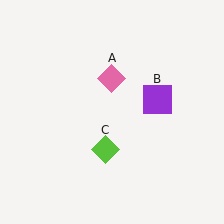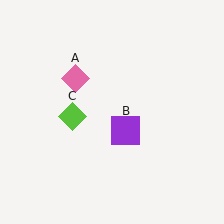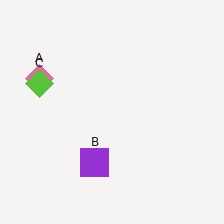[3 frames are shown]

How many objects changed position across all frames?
3 objects changed position: pink diamond (object A), purple square (object B), lime diamond (object C).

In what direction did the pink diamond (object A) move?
The pink diamond (object A) moved left.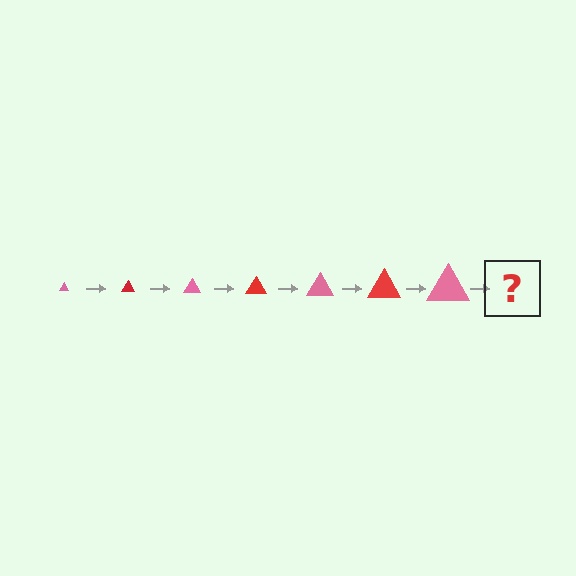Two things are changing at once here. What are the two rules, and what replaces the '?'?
The two rules are that the triangle grows larger each step and the color cycles through pink and red. The '?' should be a red triangle, larger than the previous one.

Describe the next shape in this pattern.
It should be a red triangle, larger than the previous one.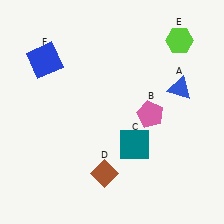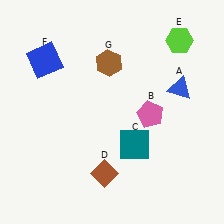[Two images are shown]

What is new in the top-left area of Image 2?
A brown hexagon (G) was added in the top-left area of Image 2.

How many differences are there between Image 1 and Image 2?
There is 1 difference between the two images.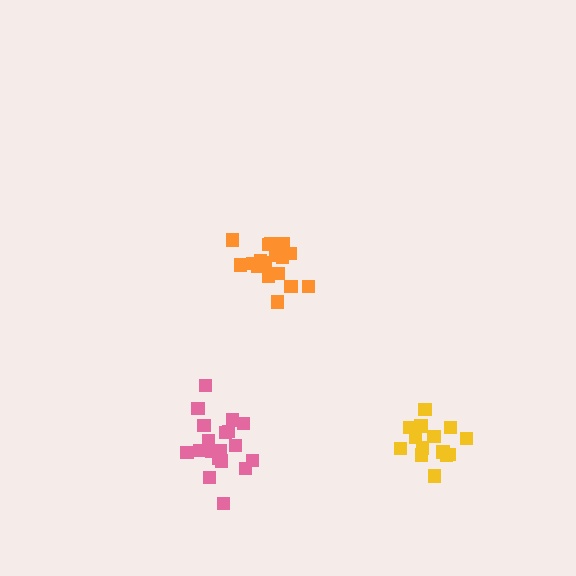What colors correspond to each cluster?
The clusters are colored: orange, yellow, pink.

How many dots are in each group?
Group 1: 20 dots, Group 2: 14 dots, Group 3: 20 dots (54 total).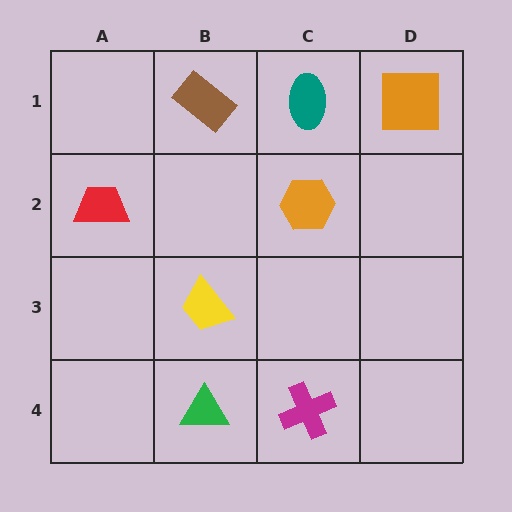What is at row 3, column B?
A yellow trapezoid.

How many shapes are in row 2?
2 shapes.